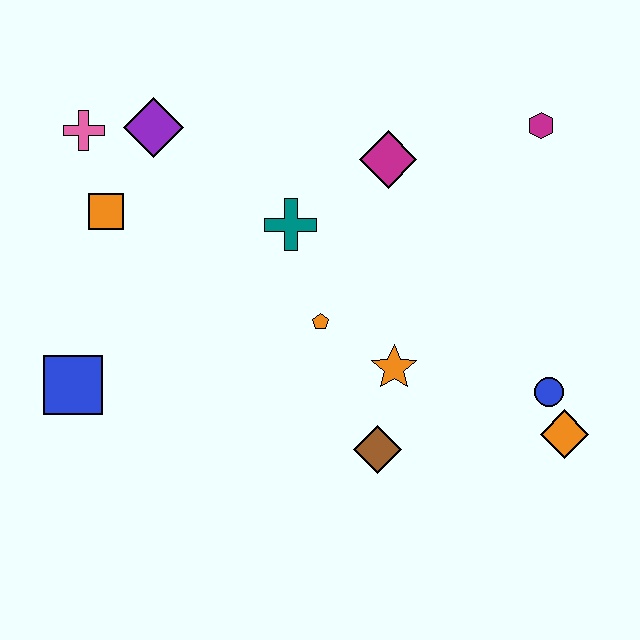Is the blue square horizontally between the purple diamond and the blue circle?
No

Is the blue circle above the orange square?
No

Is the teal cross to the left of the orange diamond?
Yes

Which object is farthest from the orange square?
The orange diamond is farthest from the orange square.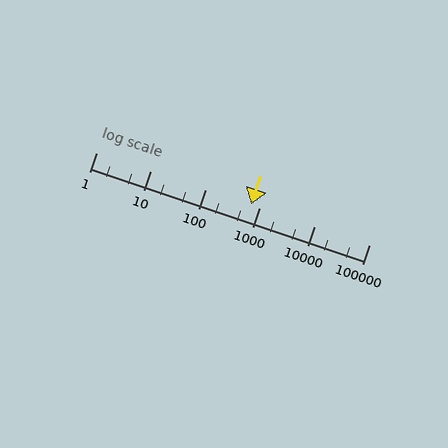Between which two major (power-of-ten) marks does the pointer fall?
The pointer is between 100 and 1000.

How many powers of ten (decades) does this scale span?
The scale spans 5 decades, from 1 to 100000.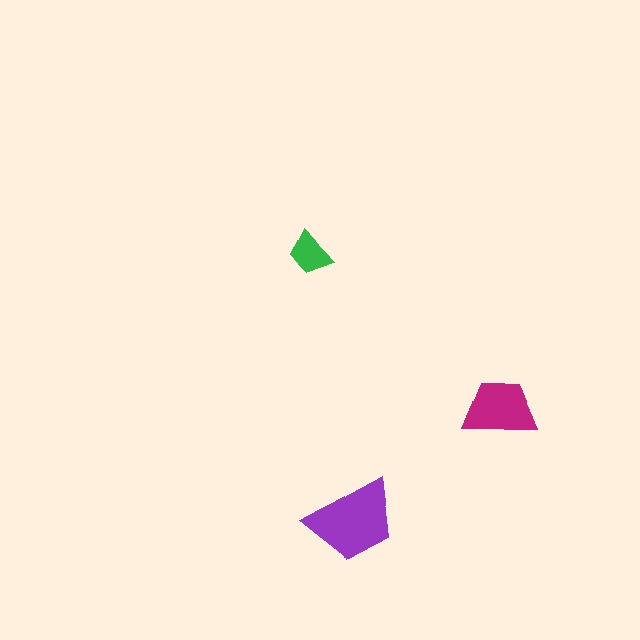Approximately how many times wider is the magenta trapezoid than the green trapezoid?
About 1.5 times wider.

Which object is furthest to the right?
The magenta trapezoid is rightmost.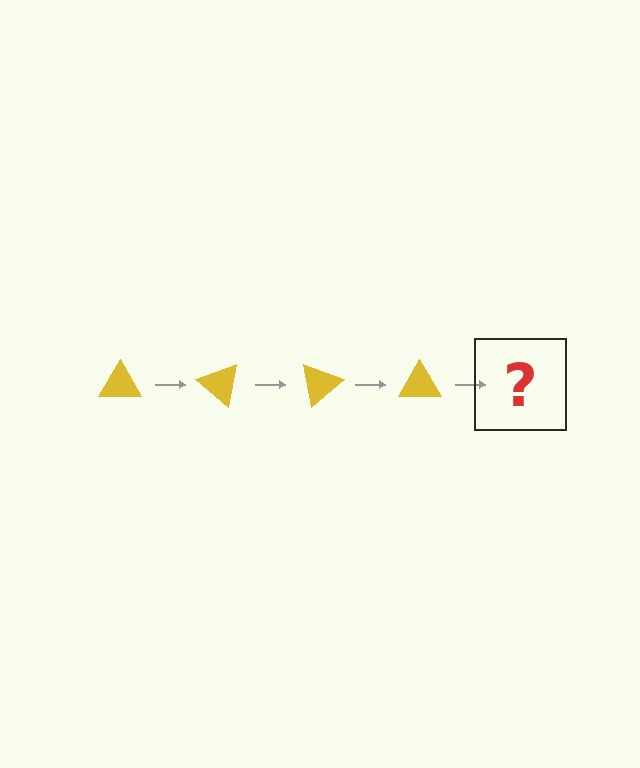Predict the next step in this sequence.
The next step is a yellow triangle rotated 160 degrees.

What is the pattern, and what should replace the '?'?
The pattern is that the triangle rotates 40 degrees each step. The '?' should be a yellow triangle rotated 160 degrees.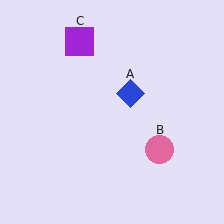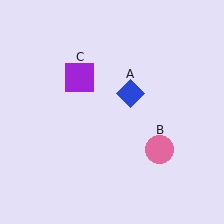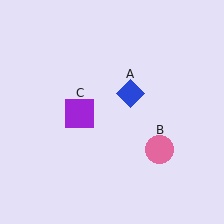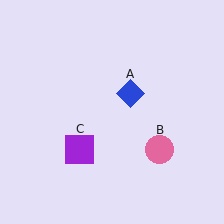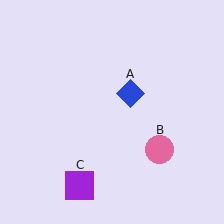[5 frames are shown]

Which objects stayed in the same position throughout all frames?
Blue diamond (object A) and pink circle (object B) remained stationary.